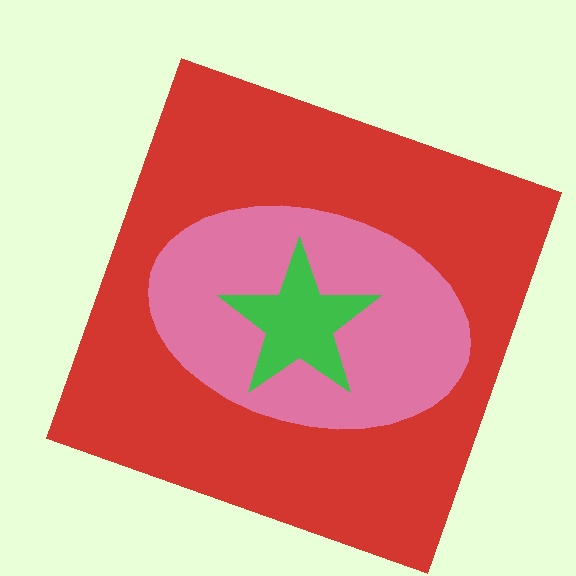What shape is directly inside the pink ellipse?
The green star.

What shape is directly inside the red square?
The pink ellipse.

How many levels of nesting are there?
3.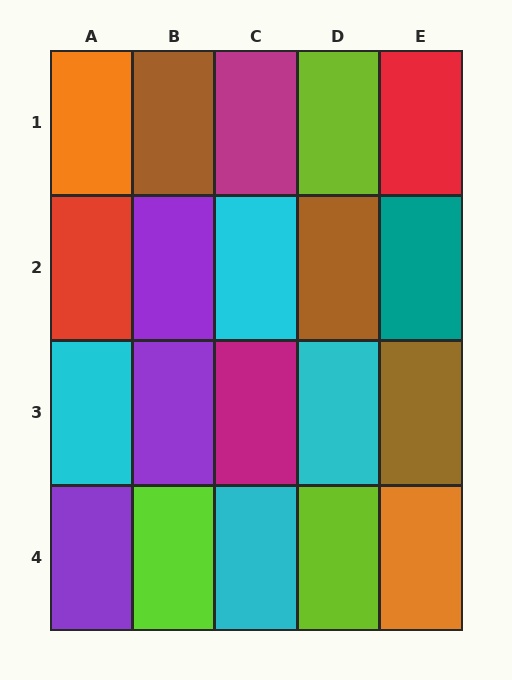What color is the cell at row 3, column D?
Cyan.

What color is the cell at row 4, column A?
Purple.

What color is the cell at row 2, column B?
Purple.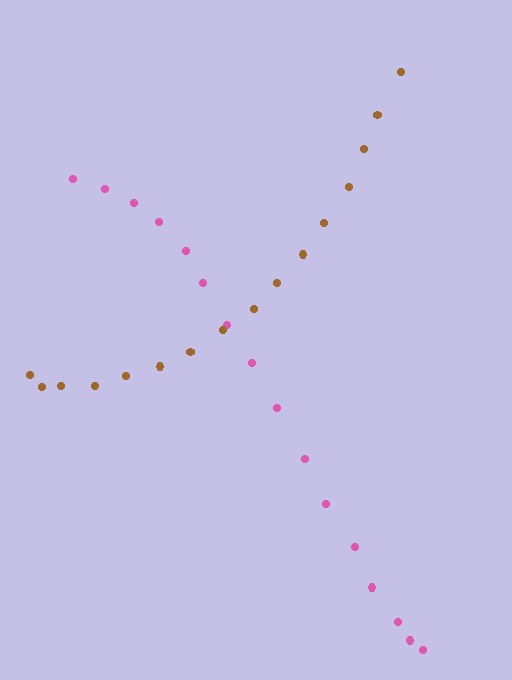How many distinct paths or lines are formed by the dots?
There are 2 distinct paths.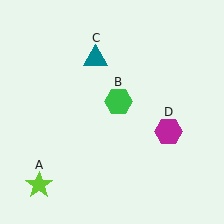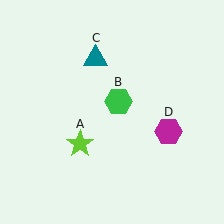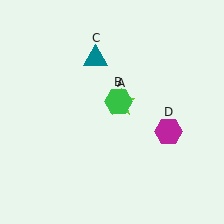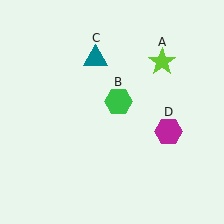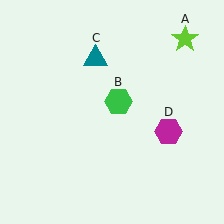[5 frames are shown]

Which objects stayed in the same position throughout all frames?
Green hexagon (object B) and teal triangle (object C) and magenta hexagon (object D) remained stationary.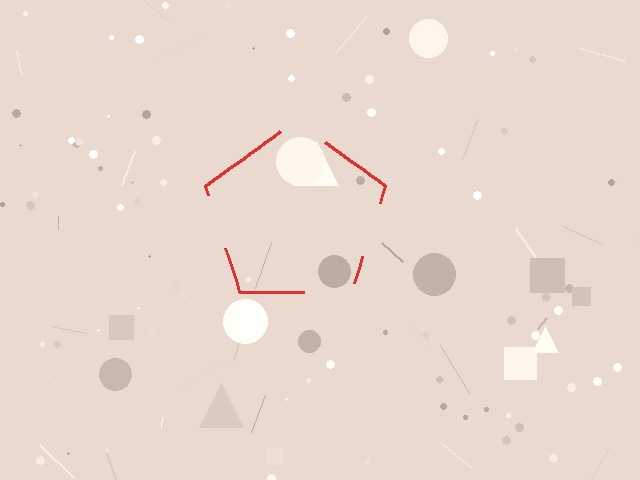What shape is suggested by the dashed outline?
The dashed outline suggests a pentagon.